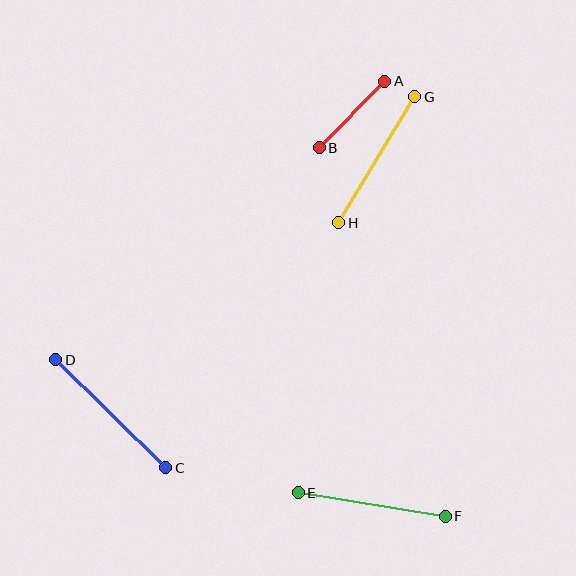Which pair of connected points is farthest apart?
Points C and D are farthest apart.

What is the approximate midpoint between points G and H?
The midpoint is at approximately (377, 160) pixels.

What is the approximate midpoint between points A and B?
The midpoint is at approximately (352, 115) pixels.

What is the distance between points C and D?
The distance is approximately 154 pixels.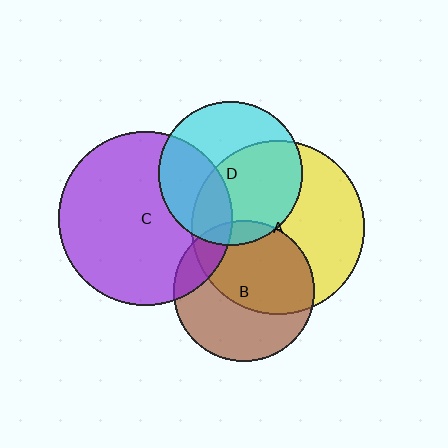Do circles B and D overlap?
Yes.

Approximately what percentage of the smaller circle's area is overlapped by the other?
Approximately 10%.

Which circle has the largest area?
Circle C (purple).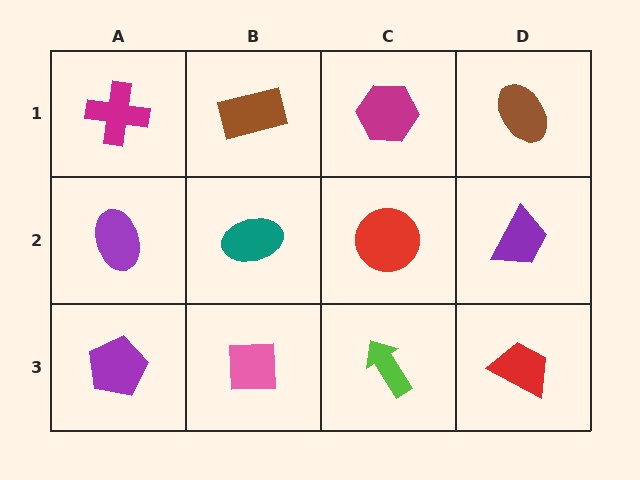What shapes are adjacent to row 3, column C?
A red circle (row 2, column C), a pink square (row 3, column B), a red trapezoid (row 3, column D).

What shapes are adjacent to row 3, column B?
A teal ellipse (row 2, column B), a purple pentagon (row 3, column A), a lime arrow (row 3, column C).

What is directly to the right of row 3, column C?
A red trapezoid.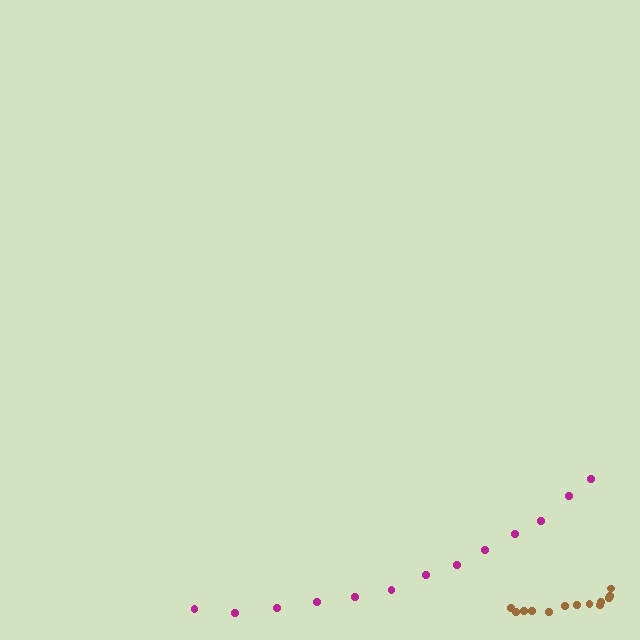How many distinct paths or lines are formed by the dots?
There are 2 distinct paths.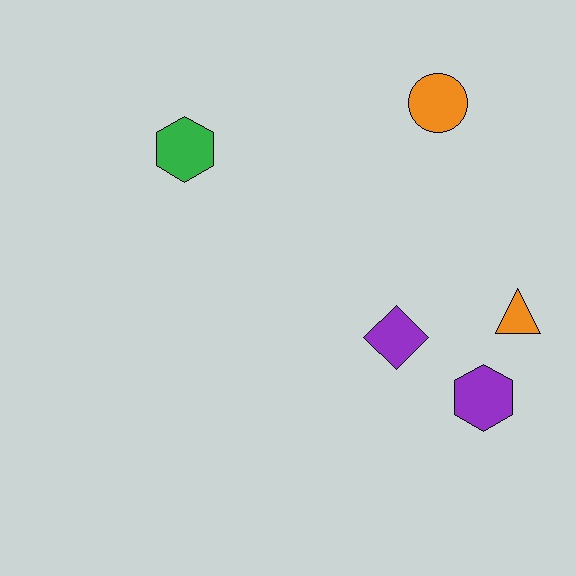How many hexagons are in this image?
There are 2 hexagons.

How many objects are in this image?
There are 5 objects.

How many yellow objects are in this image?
There are no yellow objects.